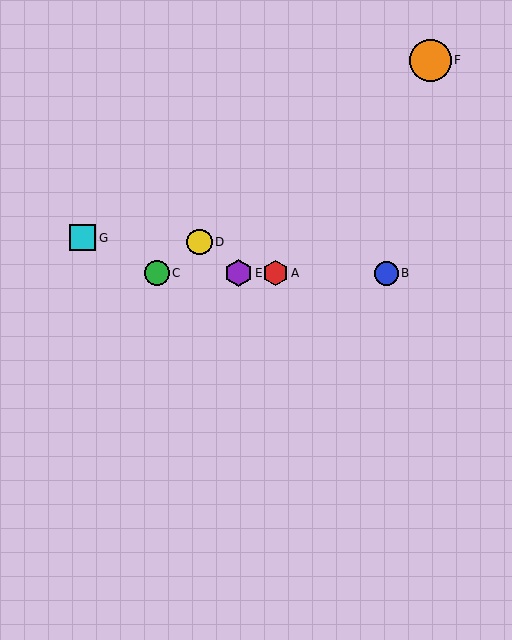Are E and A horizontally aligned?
Yes, both are at y≈273.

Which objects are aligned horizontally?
Objects A, B, C, E are aligned horizontally.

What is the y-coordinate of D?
Object D is at y≈242.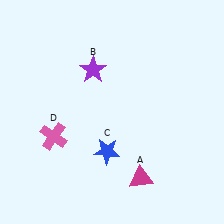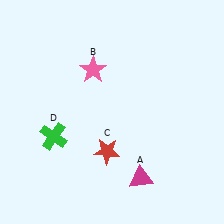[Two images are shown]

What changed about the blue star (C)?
In Image 1, C is blue. In Image 2, it changed to red.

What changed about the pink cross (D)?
In Image 1, D is pink. In Image 2, it changed to green.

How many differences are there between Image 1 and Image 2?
There are 3 differences between the two images.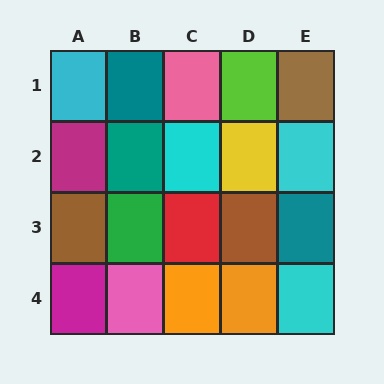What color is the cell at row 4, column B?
Pink.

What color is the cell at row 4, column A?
Magenta.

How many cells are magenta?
2 cells are magenta.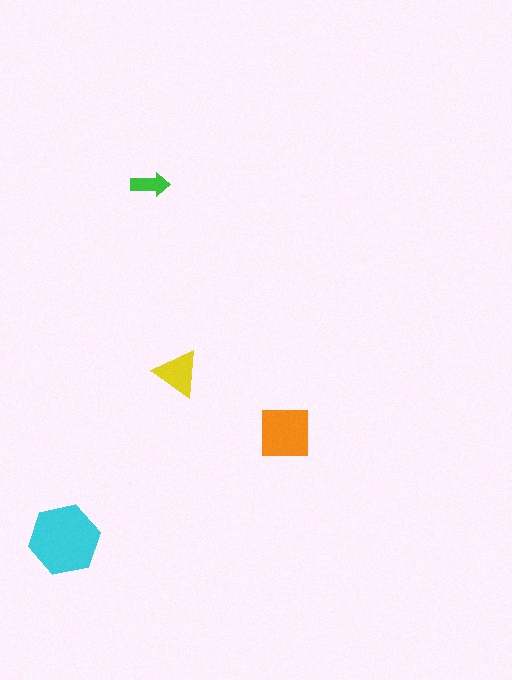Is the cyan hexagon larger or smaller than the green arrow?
Larger.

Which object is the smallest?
The green arrow.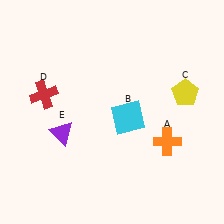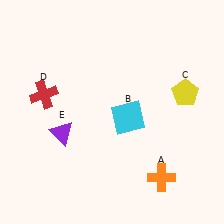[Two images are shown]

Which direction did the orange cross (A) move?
The orange cross (A) moved down.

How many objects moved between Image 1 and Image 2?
1 object moved between the two images.